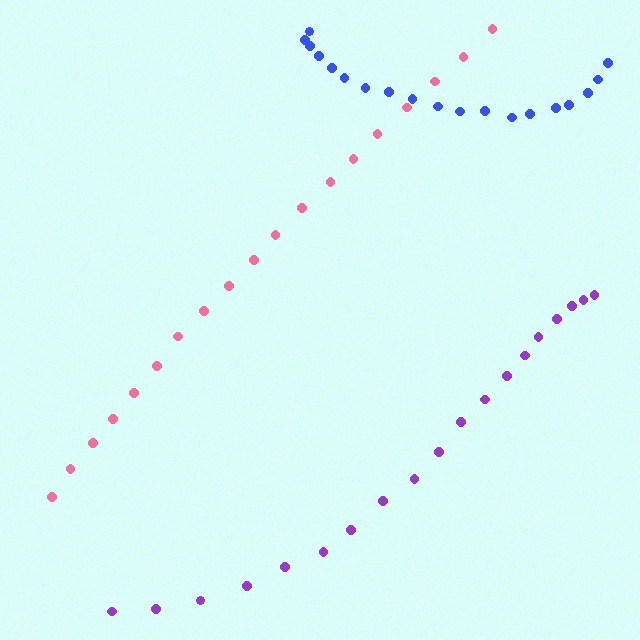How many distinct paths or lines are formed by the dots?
There are 3 distinct paths.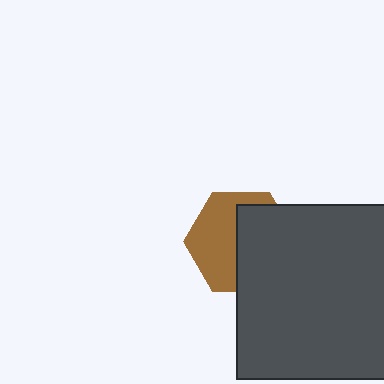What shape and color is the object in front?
The object in front is a dark gray square.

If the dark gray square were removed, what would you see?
You would see the complete brown hexagon.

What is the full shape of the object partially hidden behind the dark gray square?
The partially hidden object is a brown hexagon.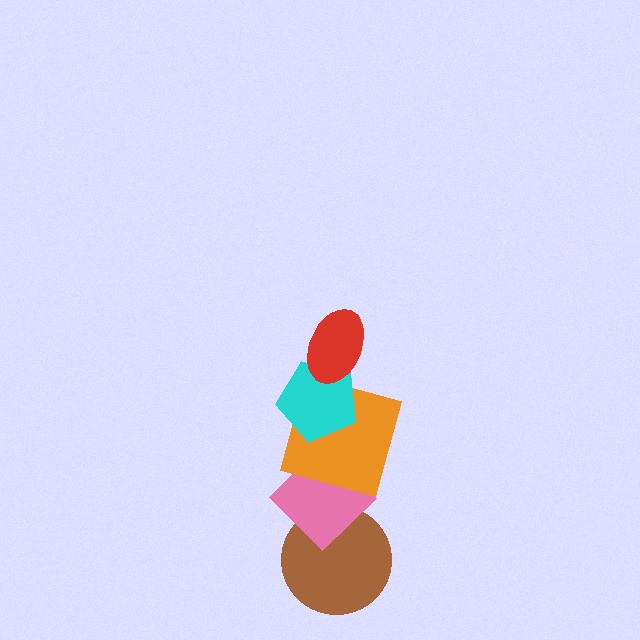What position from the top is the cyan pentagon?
The cyan pentagon is 2nd from the top.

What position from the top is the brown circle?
The brown circle is 5th from the top.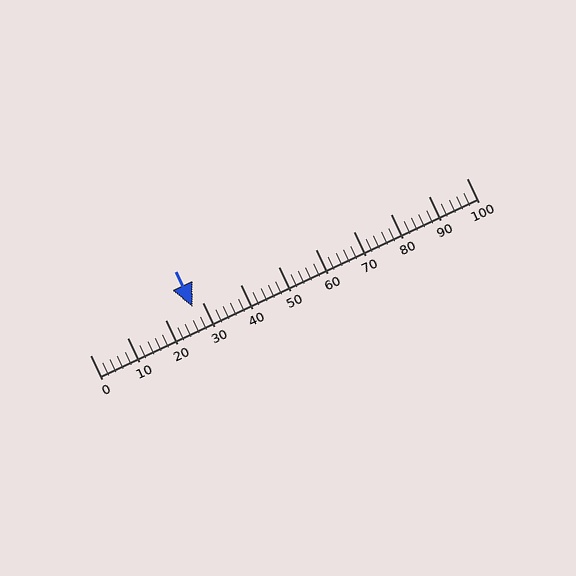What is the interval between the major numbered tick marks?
The major tick marks are spaced 10 units apart.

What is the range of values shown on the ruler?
The ruler shows values from 0 to 100.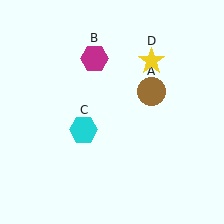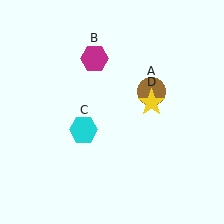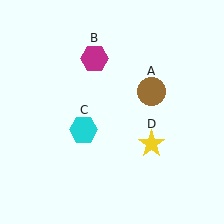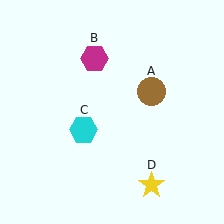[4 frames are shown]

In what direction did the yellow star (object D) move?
The yellow star (object D) moved down.